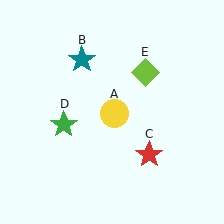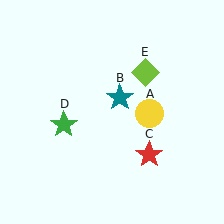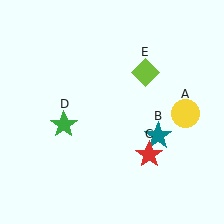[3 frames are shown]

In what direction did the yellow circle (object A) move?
The yellow circle (object A) moved right.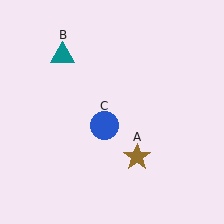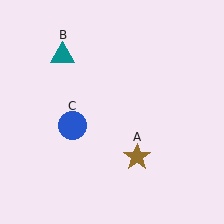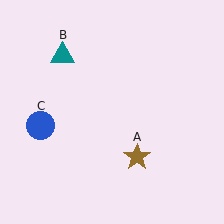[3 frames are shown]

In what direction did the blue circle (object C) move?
The blue circle (object C) moved left.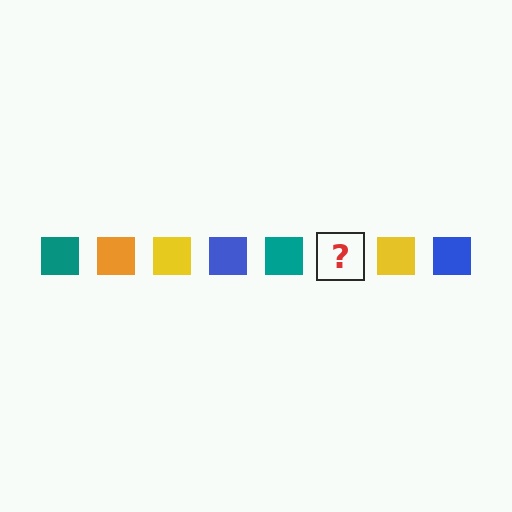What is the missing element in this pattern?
The missing element is an orange square.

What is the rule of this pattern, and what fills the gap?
The rule is that the pattern cycles through teal, orange, yellow, blue squares. The gap should be filled with an orange square.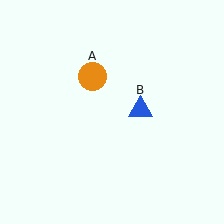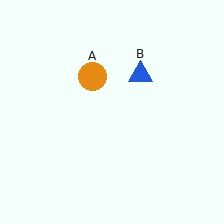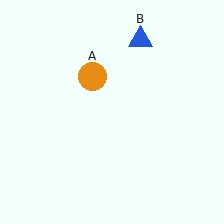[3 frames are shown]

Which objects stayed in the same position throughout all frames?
Orange circle (object A) remained stationary.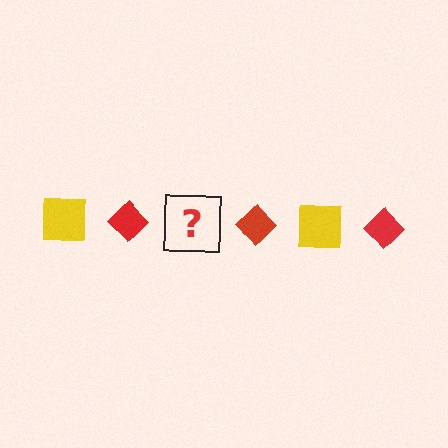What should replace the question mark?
The question mark should be replaced with a yellow square.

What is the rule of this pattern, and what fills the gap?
The rule is that the pattern alternates between yellow square and red diamond. The gap should be filled with a yellow square.